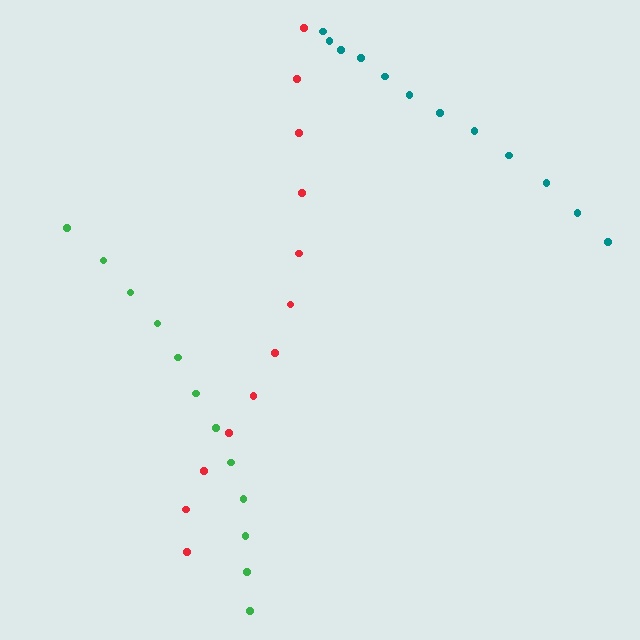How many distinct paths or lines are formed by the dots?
There are 3 distinct paths.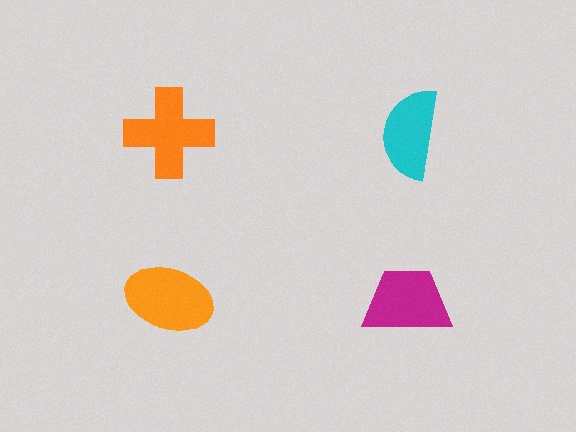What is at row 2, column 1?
An orange ellipse.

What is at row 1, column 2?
A cyan semicircle.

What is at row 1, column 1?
An orange cross.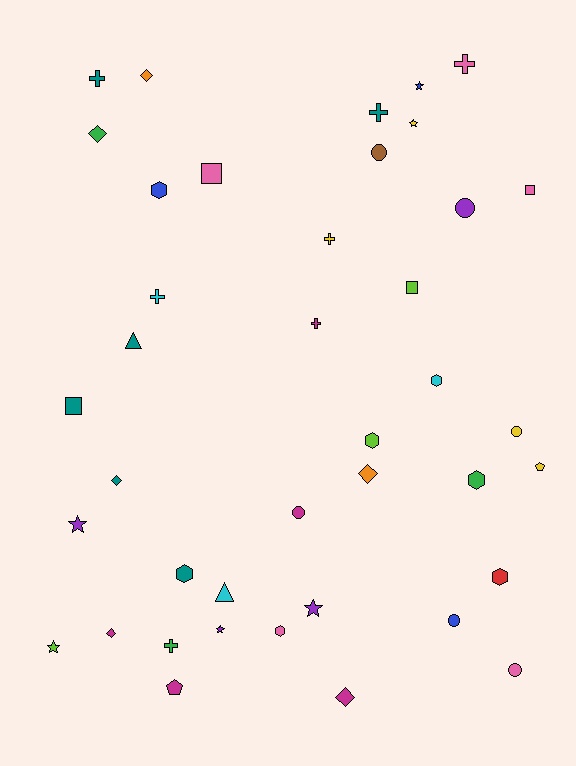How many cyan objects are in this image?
There are 3 cyan objects.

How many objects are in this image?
There are 40 objects.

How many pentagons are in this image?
There are 2 pentagons.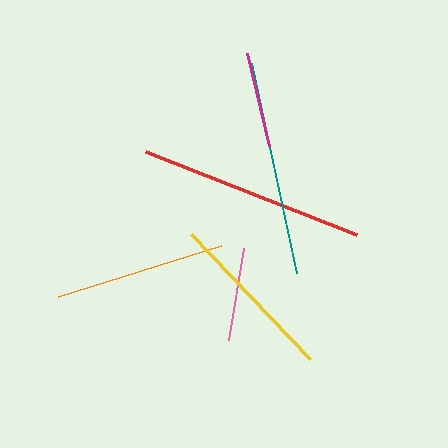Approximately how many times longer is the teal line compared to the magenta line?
The teal line is approximately 2.3 times the length of the magenta line.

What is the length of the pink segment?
The pink segment is approximately 93 pixels long.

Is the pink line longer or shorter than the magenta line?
The magenta line is longer than the pink line.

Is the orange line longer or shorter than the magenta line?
The orange line is longer than the magenta line.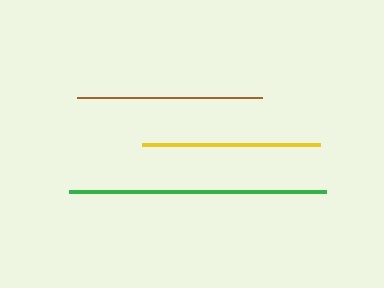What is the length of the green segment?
The green segment is approximately 257 pixels long.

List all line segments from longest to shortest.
From longest to shortest: green, brown, yellow.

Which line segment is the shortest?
The yellow line is the shortest at approximately 178 pixels.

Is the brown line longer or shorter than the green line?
The green line is longer than the brown line.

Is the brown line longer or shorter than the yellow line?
The brown line is longer than the yellow line.